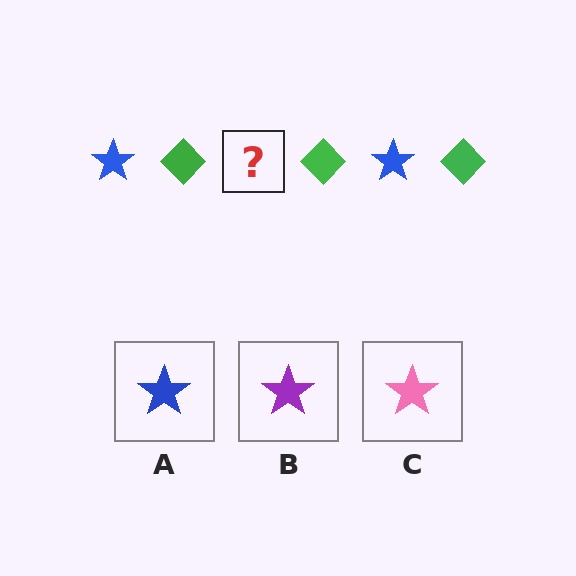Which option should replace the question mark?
Option A.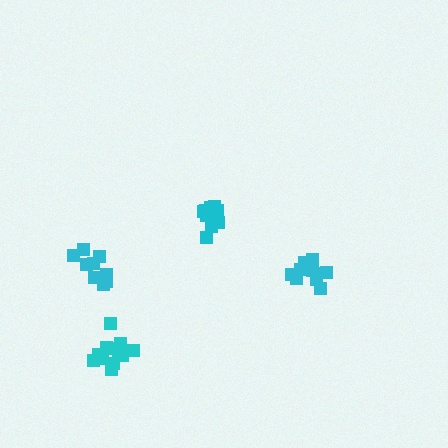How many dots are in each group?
Group 1: 12 dots, Group 2: 11 dots, Group 3: 10 dots, Group 4: 12 dots (45 total).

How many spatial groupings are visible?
There are 4 spatial groupings.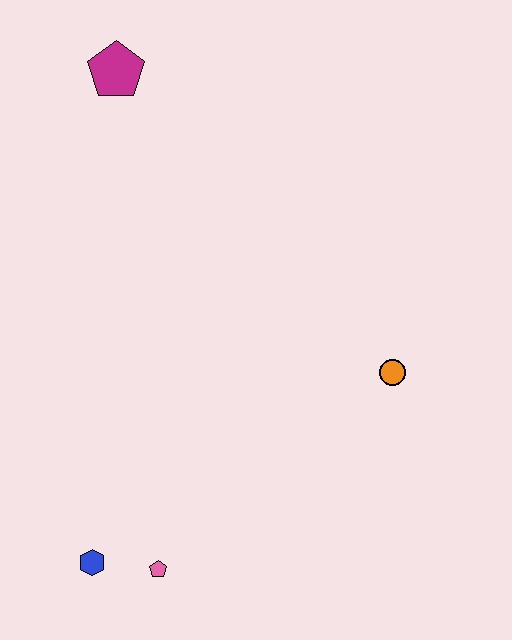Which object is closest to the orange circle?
The pink pentagon is closest to the orange circle.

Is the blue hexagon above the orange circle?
No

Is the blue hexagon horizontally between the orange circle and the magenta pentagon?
No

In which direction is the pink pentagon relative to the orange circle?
The pink pentagon is to the left of the orange circle.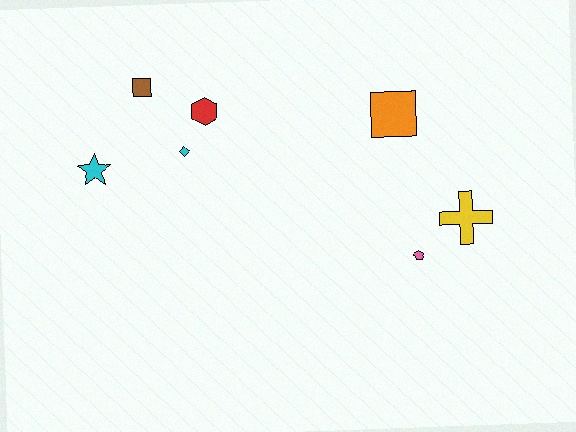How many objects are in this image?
There are 7 objects.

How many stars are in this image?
There is 1 star.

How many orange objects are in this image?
There is 1 orange object.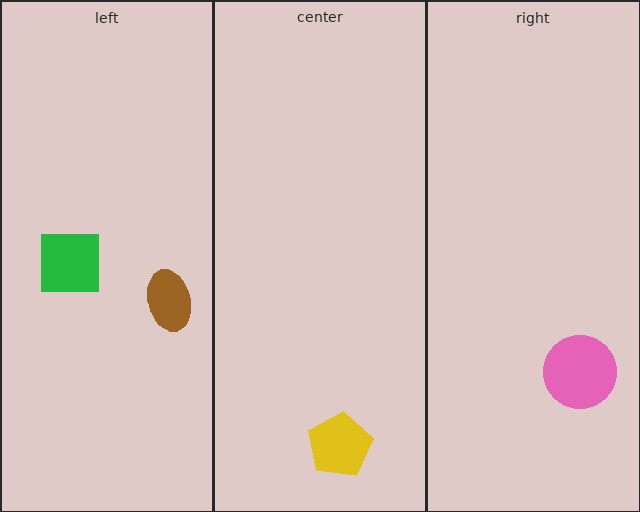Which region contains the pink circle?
The right region.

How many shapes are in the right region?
1.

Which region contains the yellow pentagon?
The center region.